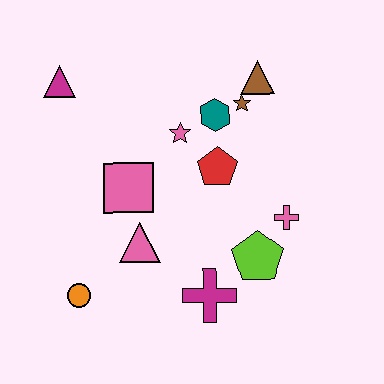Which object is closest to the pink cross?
The lime pentagon is closest to the pink cross.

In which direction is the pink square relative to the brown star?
The pink square is to the left of the brown star.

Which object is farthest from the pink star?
The orange circle is farthest from the pink star.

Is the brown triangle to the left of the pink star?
No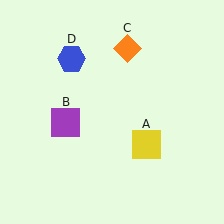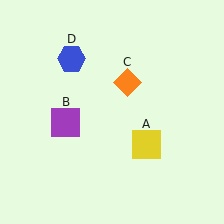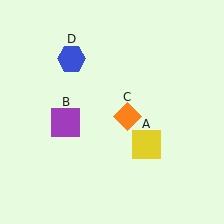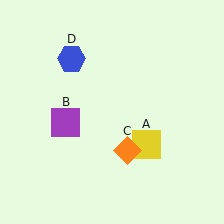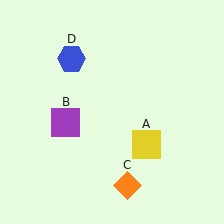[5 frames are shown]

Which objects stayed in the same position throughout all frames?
Yellow square (object A) and purple square (object B) and blue hexagon (object D) remained stationary.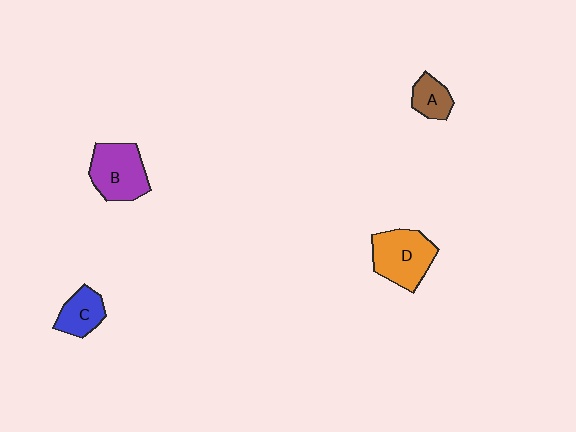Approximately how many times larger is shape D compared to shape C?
Approximately 1.7 times.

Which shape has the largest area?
Shape D (orange).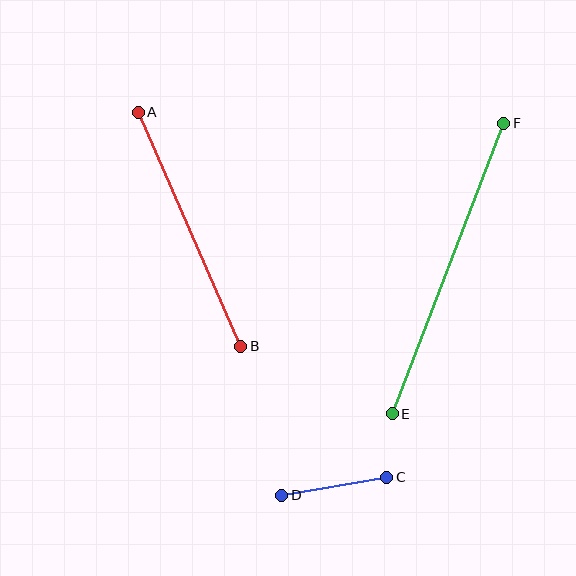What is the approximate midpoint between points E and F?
The midpoint is at approximately (448, 268) pixels.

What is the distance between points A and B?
The distance is approximately 256 pixels.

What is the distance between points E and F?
The distance is approximately 311 pixels.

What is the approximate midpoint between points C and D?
The midpoint is at approximately (334, 486) pixels.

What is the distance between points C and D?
The distance is approximately 106 pixels.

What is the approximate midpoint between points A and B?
The midpoint is at approximately (189, 229) pixels.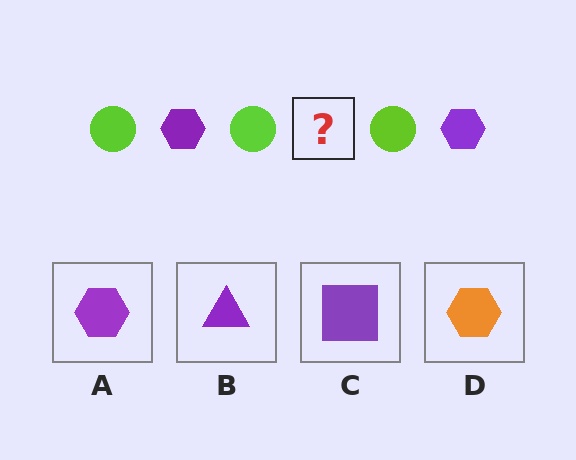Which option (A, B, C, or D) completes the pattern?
A.